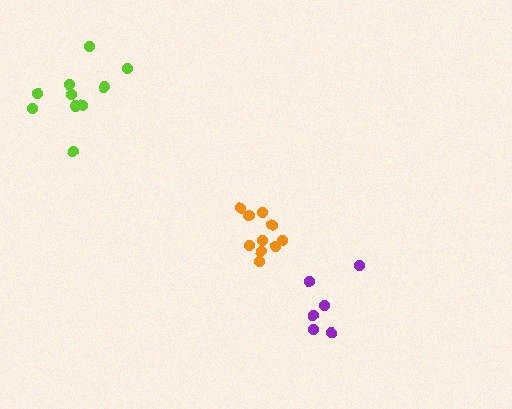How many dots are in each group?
Group 1: 10 dots, Group 2: 6 dots, Group 3: 10 dots (26 total).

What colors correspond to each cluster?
The clusters are colored: orange, purple, lime.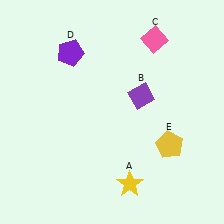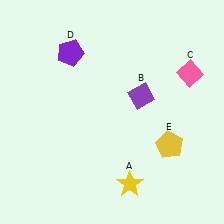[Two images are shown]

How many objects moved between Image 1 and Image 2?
1 object moved between the two images.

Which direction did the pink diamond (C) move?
The pink diamond (C) moved right.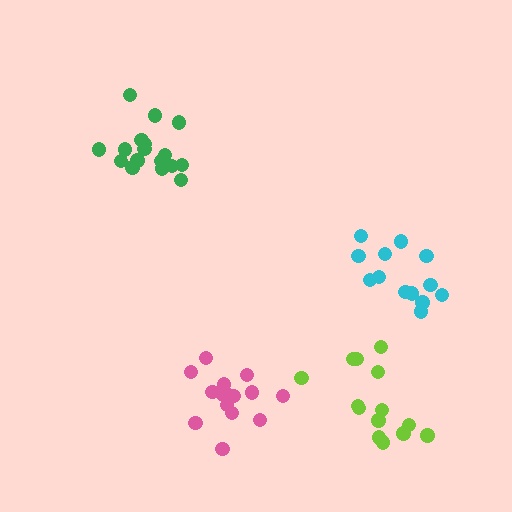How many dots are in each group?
Group 1: 14 dots, Group 2: 13 dots, Group 3: 17 dots, Group 4: 16 dots (60 total).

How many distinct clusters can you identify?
There are 4 distinct clusters.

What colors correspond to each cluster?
The clusters are colored: lime, cyan, green, pink.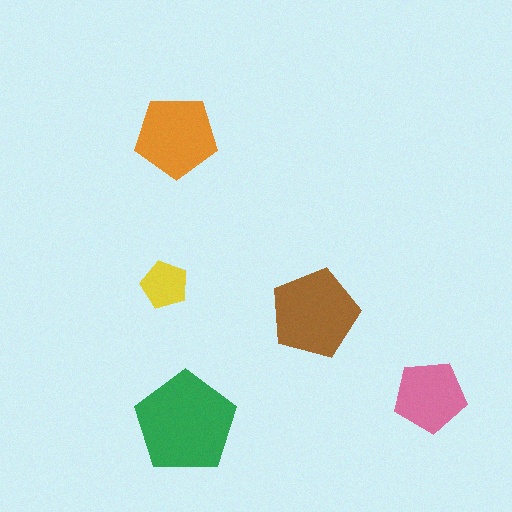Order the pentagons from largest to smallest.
the green one, the brown one, the orange one, the pink one, the yellow one.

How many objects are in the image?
There are 5 objects in the image.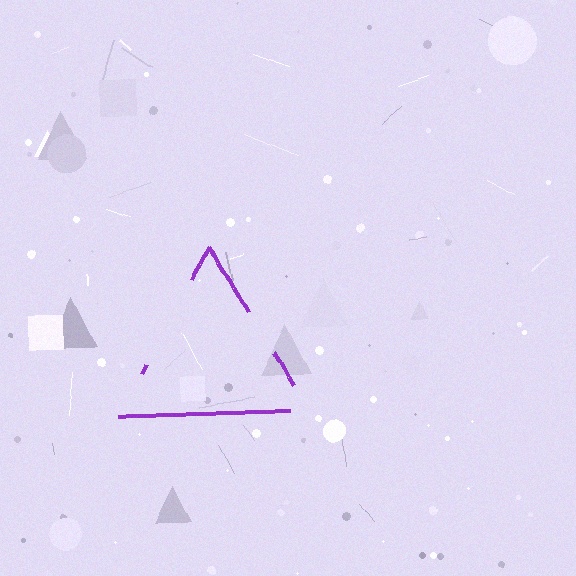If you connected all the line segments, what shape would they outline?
They would outline a triangle.